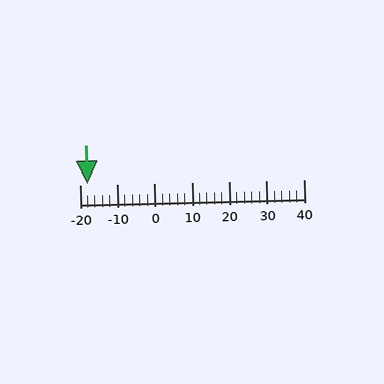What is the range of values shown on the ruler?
The ruler shows values from -20 to 40.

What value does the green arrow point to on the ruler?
The green arrow points to approximately -18.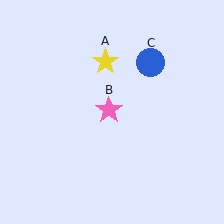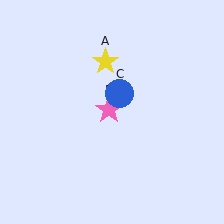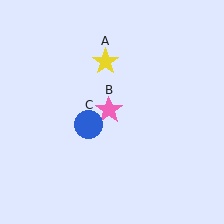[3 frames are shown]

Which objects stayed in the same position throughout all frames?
Yellow star (object A) and pink star (object B) remained stationary.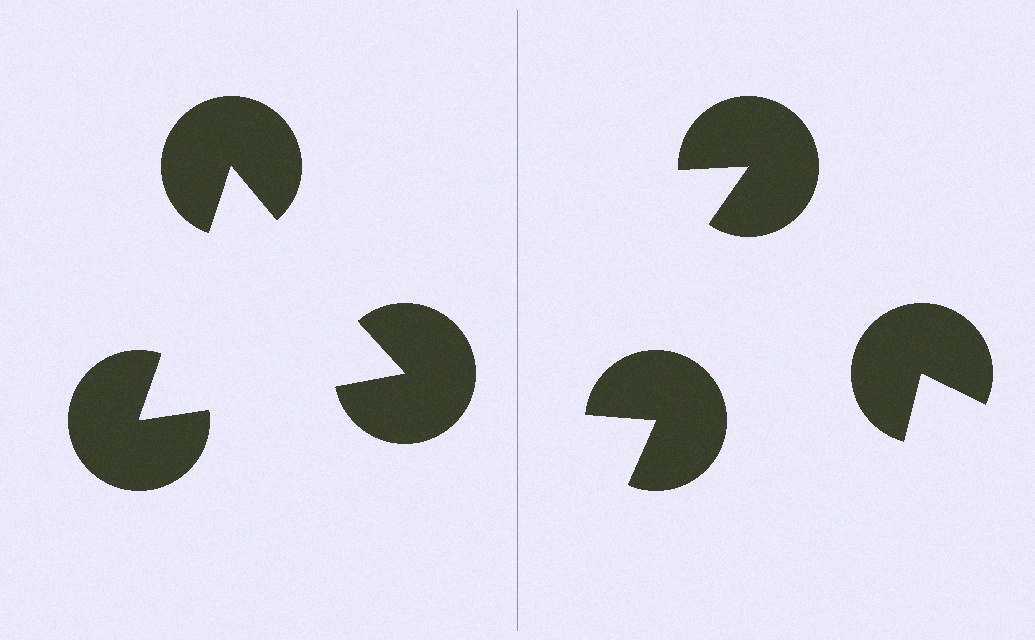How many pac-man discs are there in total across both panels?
6 — 3 on each side.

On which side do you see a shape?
An illusory triangle appears on the left side. On the right side the wedge cuts are rotated, so no coherent shape forms.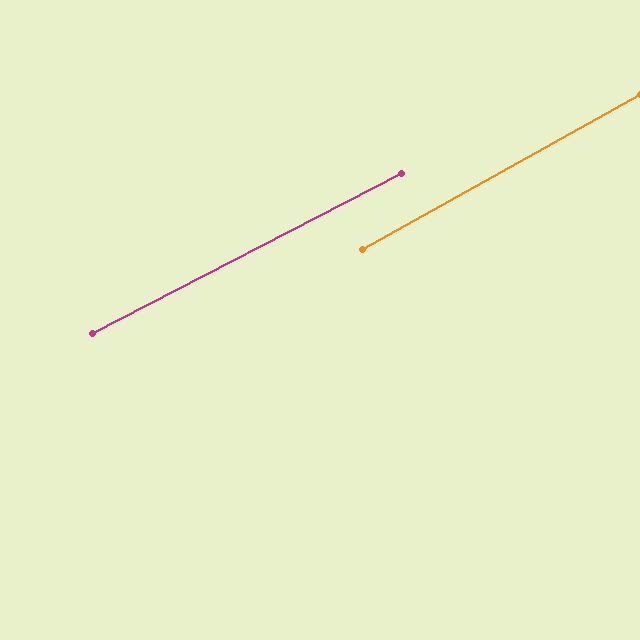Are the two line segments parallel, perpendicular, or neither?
Parallel — their directions differ by only 1.8°.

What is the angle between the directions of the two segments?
Approximately 2 degrees.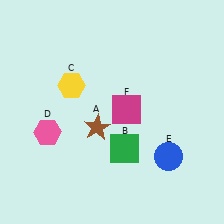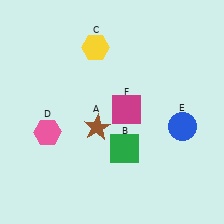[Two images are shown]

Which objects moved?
The objects that moved are: the yellow hexagon (C), the blue circle (E).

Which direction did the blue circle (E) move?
The blue circle (E) moved up.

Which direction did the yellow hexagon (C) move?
The yellow hexagon (C) moved up.